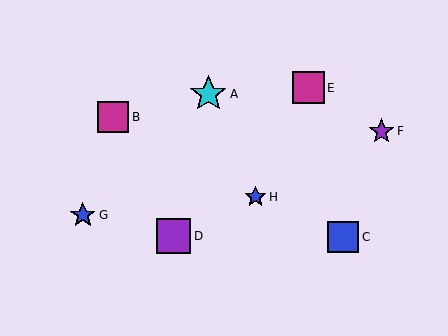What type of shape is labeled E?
Shape E is a magenta square.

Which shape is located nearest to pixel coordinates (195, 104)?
The cyan star (labeled A) at (208, 94) is nearest to that location.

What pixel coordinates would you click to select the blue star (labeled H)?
Click at (256, 197) to select the blue star H.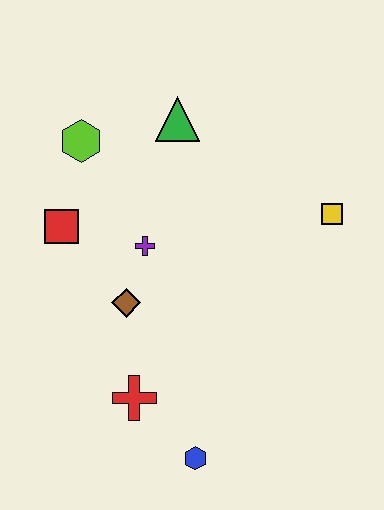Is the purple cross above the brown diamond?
Yes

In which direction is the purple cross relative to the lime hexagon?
The purple cross is below the lime hexagon.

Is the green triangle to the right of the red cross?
Yes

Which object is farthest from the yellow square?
The blue hexagon is farthest from the yellow square.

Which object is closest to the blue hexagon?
The red cross is closest to the blue hexagon.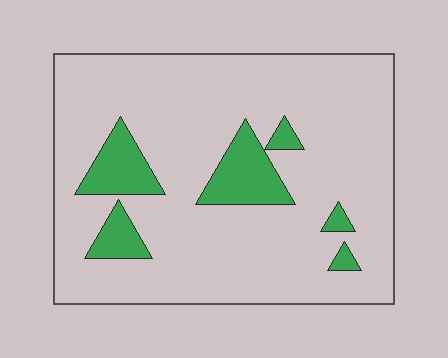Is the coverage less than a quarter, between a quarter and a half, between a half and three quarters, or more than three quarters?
Less than a quarter.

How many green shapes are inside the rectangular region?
6.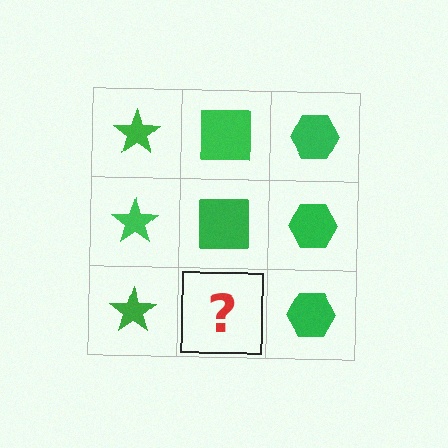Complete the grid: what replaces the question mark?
The question mark should be replaced with a green square.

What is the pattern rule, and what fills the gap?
The rule is that each column has a consistent shape. The gap should be filled with a green square.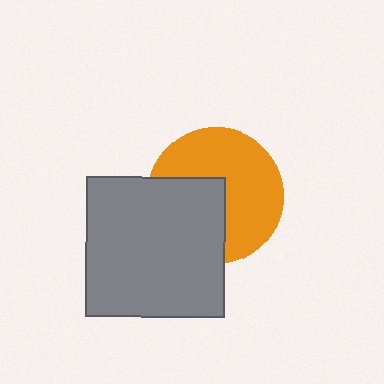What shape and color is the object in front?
The object in front is a gray square.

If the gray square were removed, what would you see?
You would see the complete orange circle.